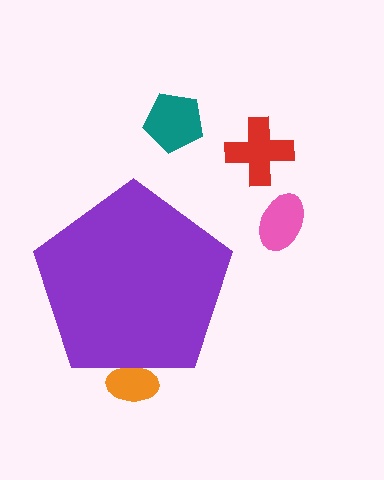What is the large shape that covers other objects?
A purple pentagon.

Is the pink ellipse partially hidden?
No, the pink ellipse is fully visible.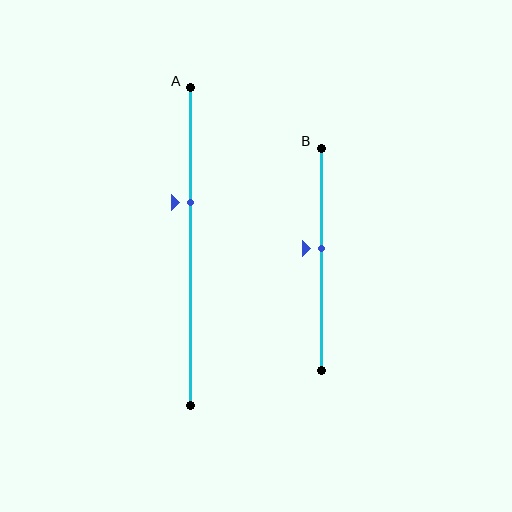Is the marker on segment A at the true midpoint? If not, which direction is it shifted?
No, the marker on segment A is shifted upward by about 14% of the segment length.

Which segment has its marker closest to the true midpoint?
Segment B has its marker closest to the true midpoint.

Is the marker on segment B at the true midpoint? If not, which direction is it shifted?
No, the marker on segment B is shifted upward by about 5% of the segment length.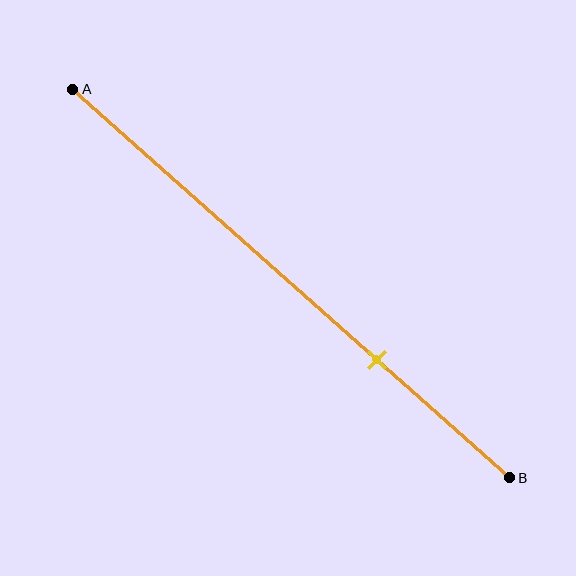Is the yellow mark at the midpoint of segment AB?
No, the mark is at about 70% from A, not at the 50% midpoint.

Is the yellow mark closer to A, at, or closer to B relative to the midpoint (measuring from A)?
The yellow mark is closer to point B than the midpoint of segment AB.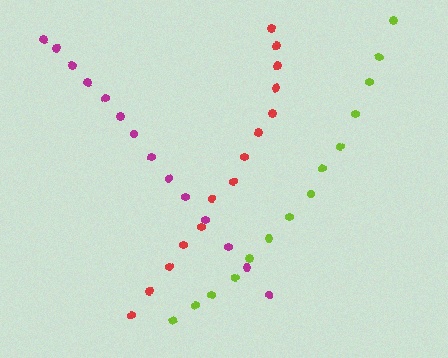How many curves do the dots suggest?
There are 3 distinct paths.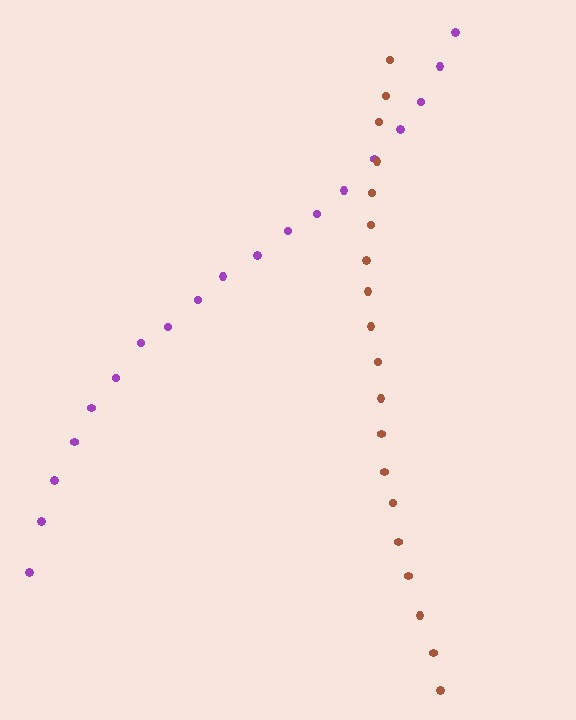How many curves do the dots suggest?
There are 2 distinct paths.